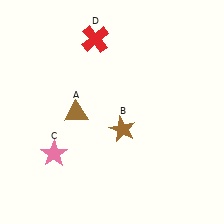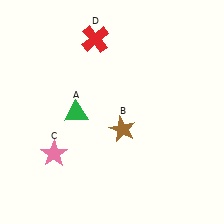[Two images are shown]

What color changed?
The triangle (A) changed from brown in Image 1 to green in Image 2.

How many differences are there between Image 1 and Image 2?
There is 1 difference between the two images.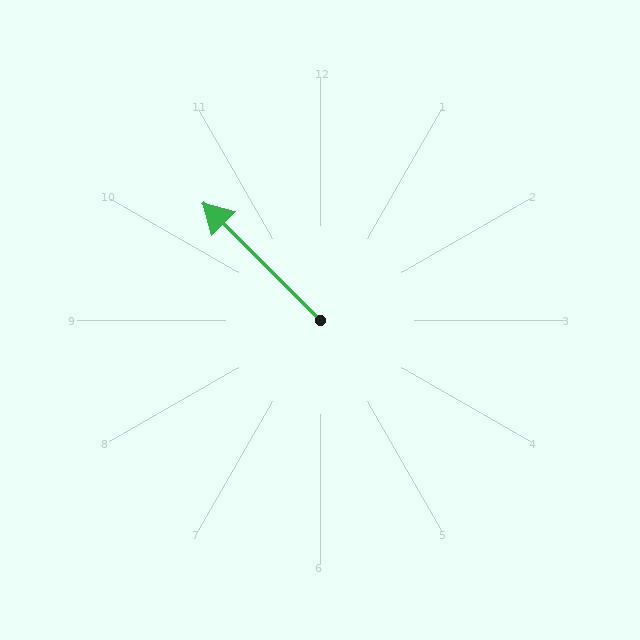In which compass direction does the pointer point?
Northwest.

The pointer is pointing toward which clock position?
Roughly 10 o'clock.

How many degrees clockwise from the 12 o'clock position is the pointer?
Approximately 315 degrees.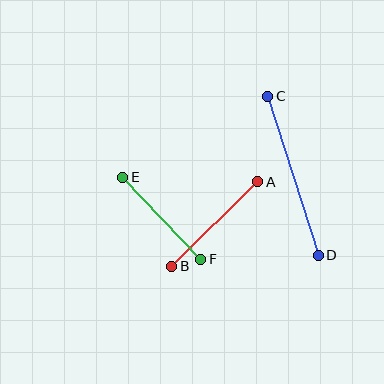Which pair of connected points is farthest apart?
Points C and D are farthest apart.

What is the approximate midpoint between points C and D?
The midpoint is at approximately (293, 176) pixels.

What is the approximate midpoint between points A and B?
The midpoint is at approximately (215, 224) pixels.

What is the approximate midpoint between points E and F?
The midpoint is at approximately (162, 218) pixels.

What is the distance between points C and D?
The distance is approximately 167 pixels.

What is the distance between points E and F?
The distance is approximately 113 pixels.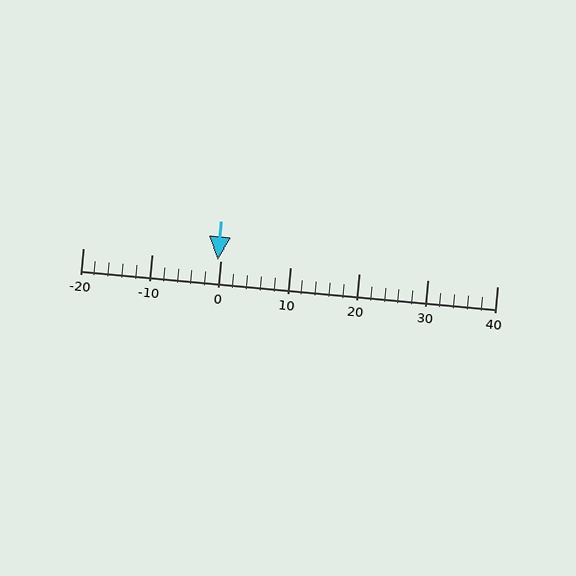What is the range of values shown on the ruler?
The ruler shows values from -20 to 40.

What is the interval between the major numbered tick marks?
The major tick marks are spaced 10 units apart.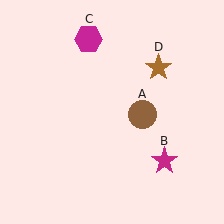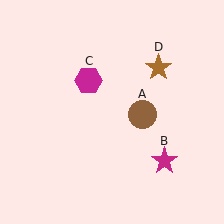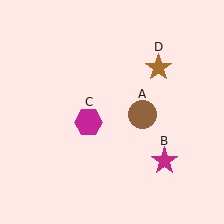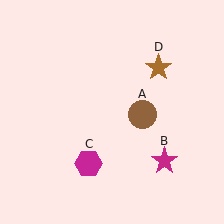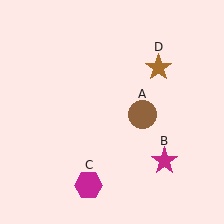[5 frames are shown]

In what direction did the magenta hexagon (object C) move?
The magenta hexagon (object C) moved down.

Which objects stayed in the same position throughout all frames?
Brown circle (object A) and magenta star (object B) and brown star (object D) remained stationary.